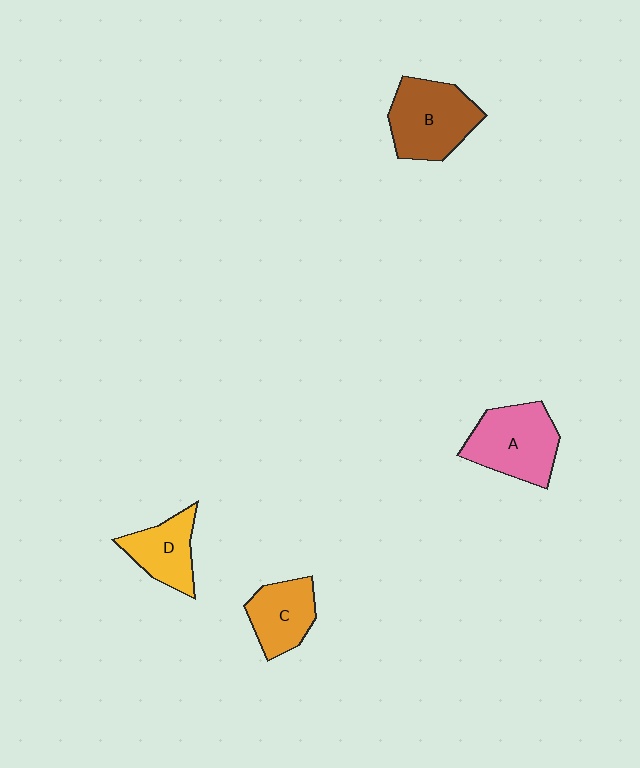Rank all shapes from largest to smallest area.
From largest to smallest: B (brown), A (pink), C (orange), D (yellow).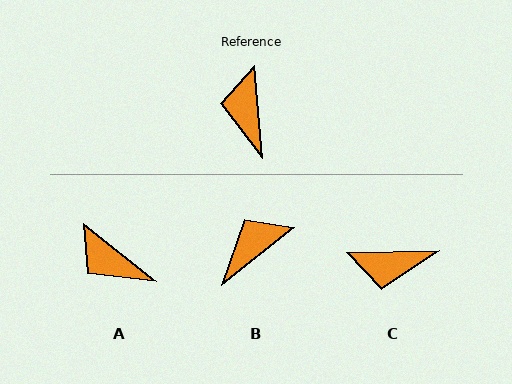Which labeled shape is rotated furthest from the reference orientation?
C, about 86 degrees away.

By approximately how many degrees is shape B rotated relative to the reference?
Approximately 57 degrees clockwise.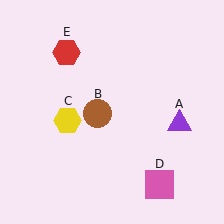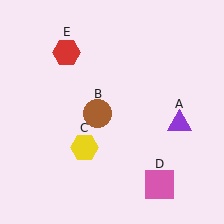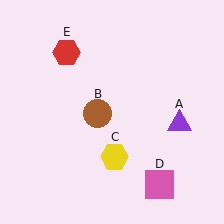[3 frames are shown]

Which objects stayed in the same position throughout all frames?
Purple triangle (object A) and brown circle (object B) and pink square (object D) and red hexagon (object E) remained stationary.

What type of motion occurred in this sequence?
The yellow hexagon (object C) rotated counterclockwise around the center of the scene.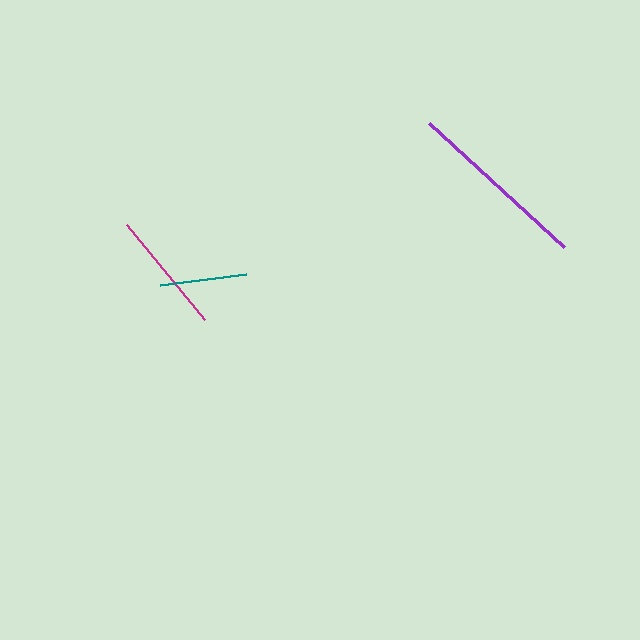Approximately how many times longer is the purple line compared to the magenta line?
The purple line is approximately 1.5 times the length of the magenta line.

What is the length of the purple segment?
The purple segment is approximately 184 pixels long.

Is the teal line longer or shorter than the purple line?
The purple line is longer than the teal line.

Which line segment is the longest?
The purple line is the longest at approximately 184 pixels.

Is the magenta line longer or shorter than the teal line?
The magenta line is longer than the teal line.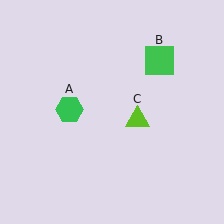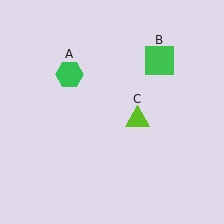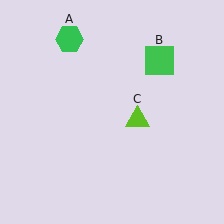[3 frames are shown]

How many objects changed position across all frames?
1 object changed position: green hexagon (object A).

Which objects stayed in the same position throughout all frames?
Green square (object B) and lime triangle (object C) remained stationary.